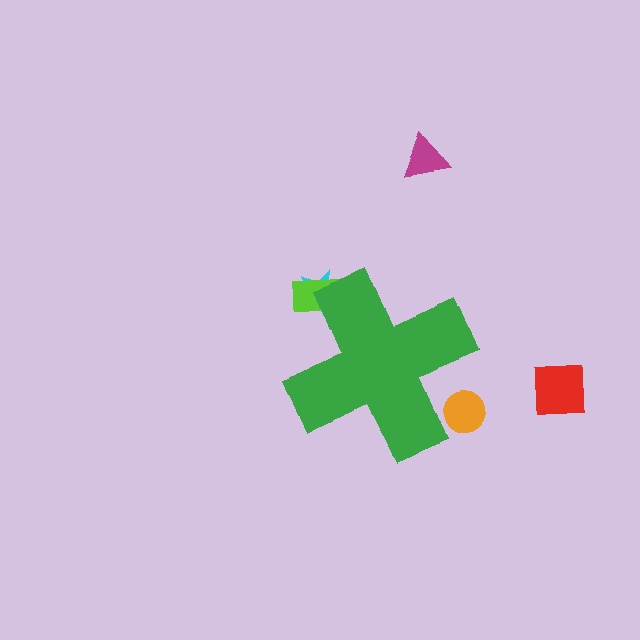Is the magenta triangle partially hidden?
No, the magenta triangle is fully visible.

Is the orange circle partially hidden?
Yes, the orange circle is partially hidden behind the green cross.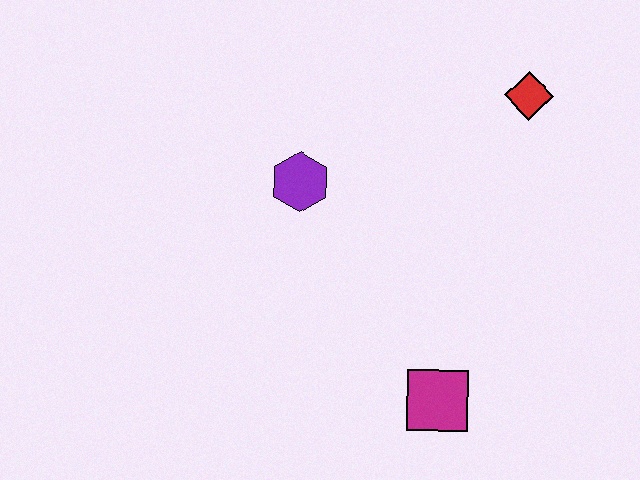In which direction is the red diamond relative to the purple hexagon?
The red diamond is to the right of the purple hexagon.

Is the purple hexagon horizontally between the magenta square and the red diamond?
No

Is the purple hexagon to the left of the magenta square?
Yes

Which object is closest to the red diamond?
The purple hexagon is closest to the red diamond.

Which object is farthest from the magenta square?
The red diamond is farthest from the magenta square.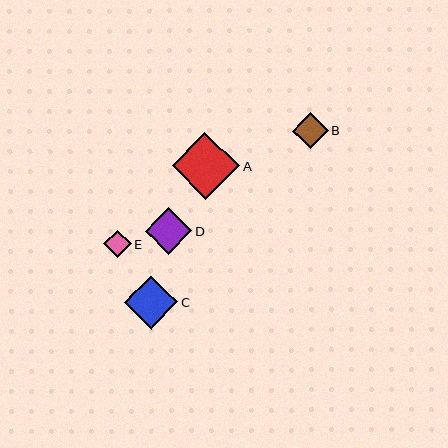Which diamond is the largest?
Diamond A is the largest with a size of approximately 68 pixels.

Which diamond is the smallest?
Diamond E is the smallest with a size of approximately 27 pixels.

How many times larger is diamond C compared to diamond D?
Diamond C is approximately 1.1 times the size of diamond D.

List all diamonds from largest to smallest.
From largest to smallest: A, C, D, B, E.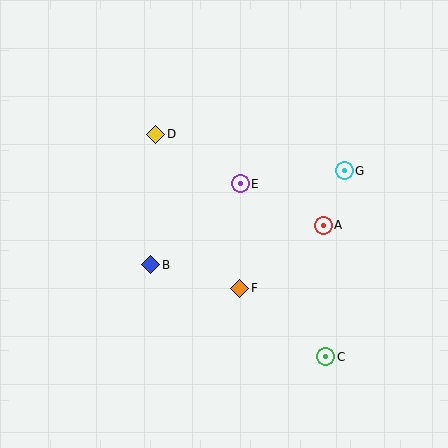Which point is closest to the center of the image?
Point E at (240, 184) is closest to the center.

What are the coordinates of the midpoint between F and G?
The midpoint between F and G is at (292, 230).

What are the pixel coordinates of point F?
Point F is at (240, 288).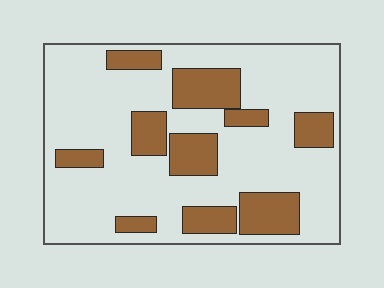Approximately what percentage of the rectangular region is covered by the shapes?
Approximately 25%.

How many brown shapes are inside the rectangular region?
10.